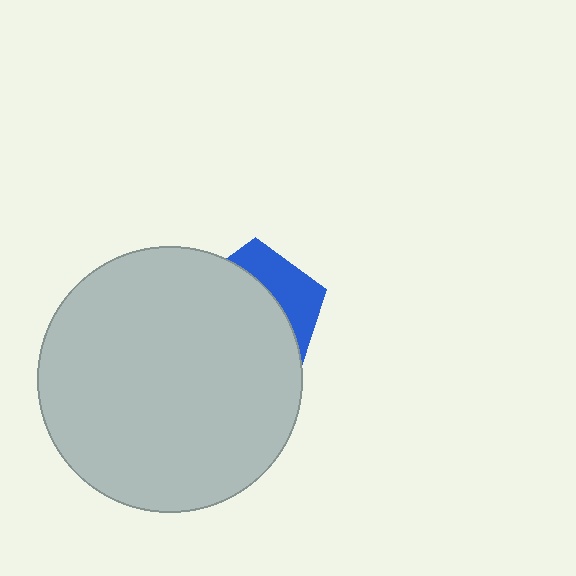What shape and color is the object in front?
The object in front is a light gray circle.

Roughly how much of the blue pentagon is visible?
A small part of it is visible (roughly 31%).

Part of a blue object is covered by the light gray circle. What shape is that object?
It is a pentagon.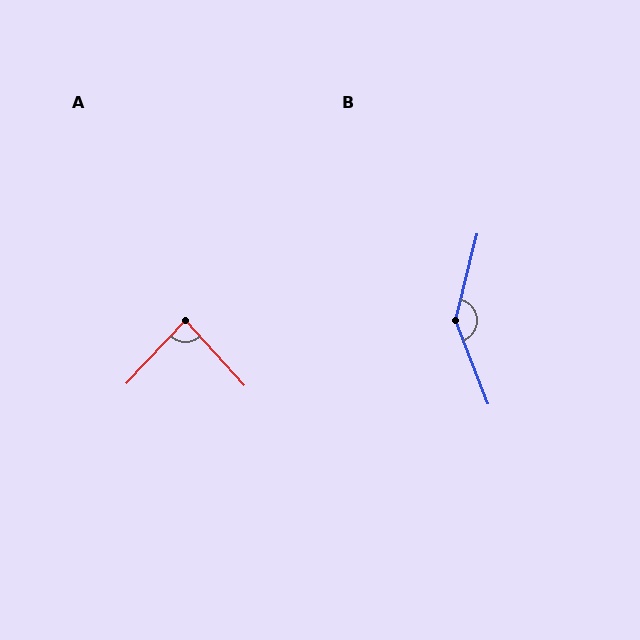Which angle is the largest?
B, at approximately 145 degrees.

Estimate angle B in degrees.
Approximately 145 degrees.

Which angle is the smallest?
A, at approximately 85 degrees.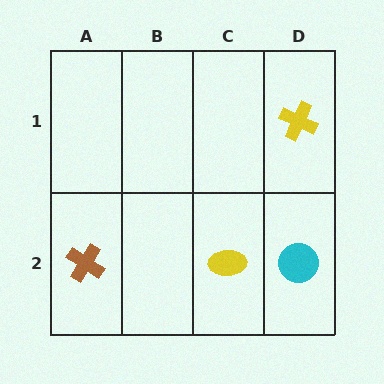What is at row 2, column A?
A brown cross.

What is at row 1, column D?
A yellow cross.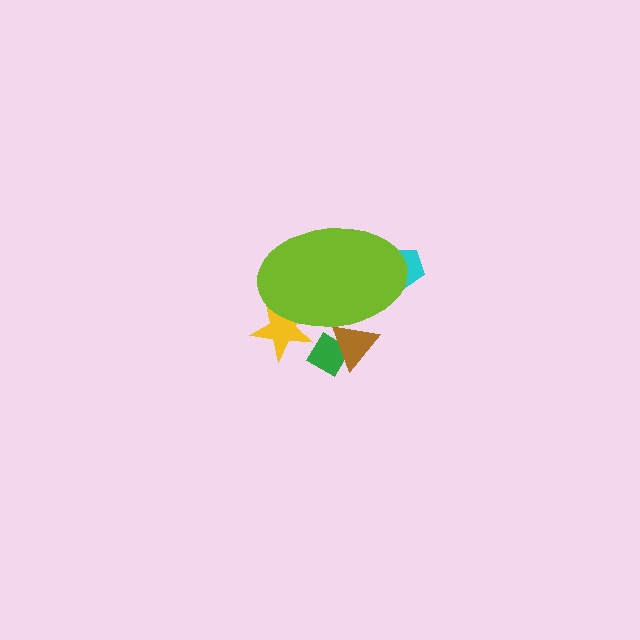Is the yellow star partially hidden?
Yes, the yellow star is partially hidden behind the lime ellipse.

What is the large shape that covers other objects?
A lime ellipse.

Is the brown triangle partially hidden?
Yes, the brown triangle is partially hidden behind the lime ellipse.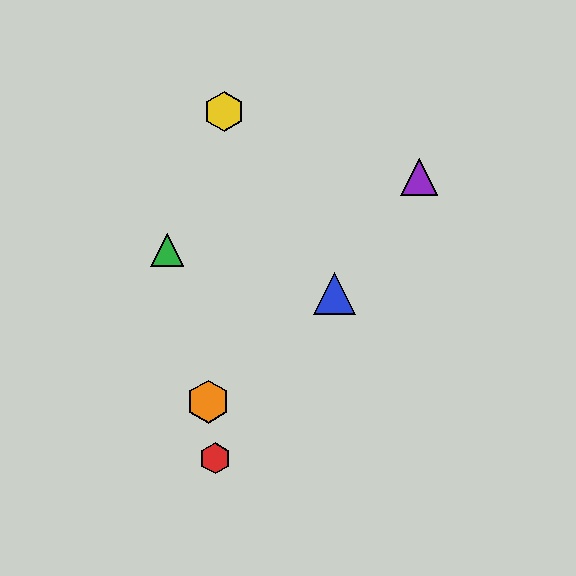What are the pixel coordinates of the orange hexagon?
The orange hexagon is at (208, 402).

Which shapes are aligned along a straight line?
The red hexagon, the blue triangle, the purple triangle are aligned along a straight line.